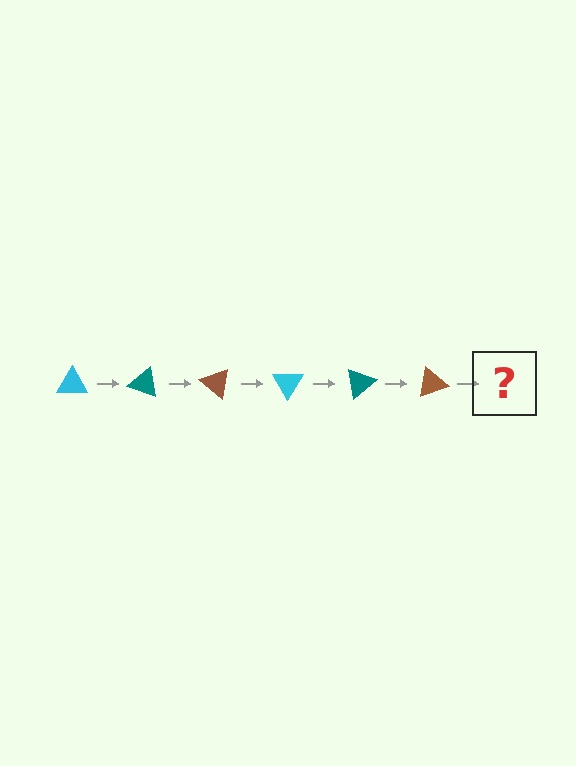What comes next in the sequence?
The next element should be a cyan triangle, rotated 120 degrees from the start.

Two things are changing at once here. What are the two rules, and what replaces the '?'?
The two rules are that it rotates 20 degrees each step and the color cycles through cyan, teal, and brown. The '?' should be a cyan triangle, rotated 120 degrees from the start.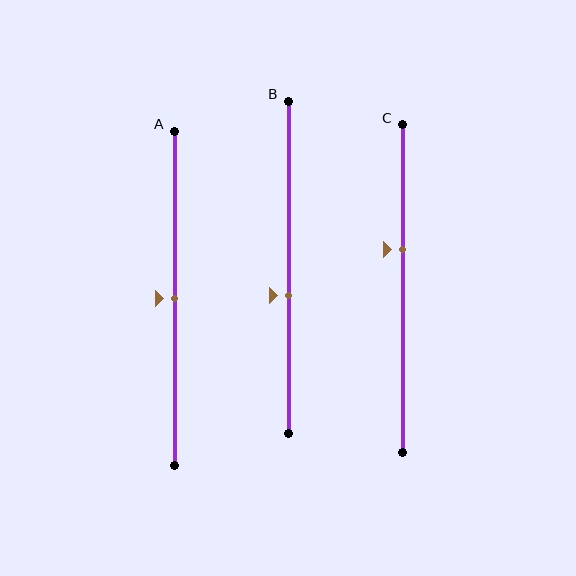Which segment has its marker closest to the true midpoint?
Segment A has its marker closest to the true midpoint.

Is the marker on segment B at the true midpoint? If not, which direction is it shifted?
No, the marker on segment B is shifted downward by about 9% of the segment length.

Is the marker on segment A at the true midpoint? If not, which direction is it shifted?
Yes, the marker on segment A is at the true midpoint.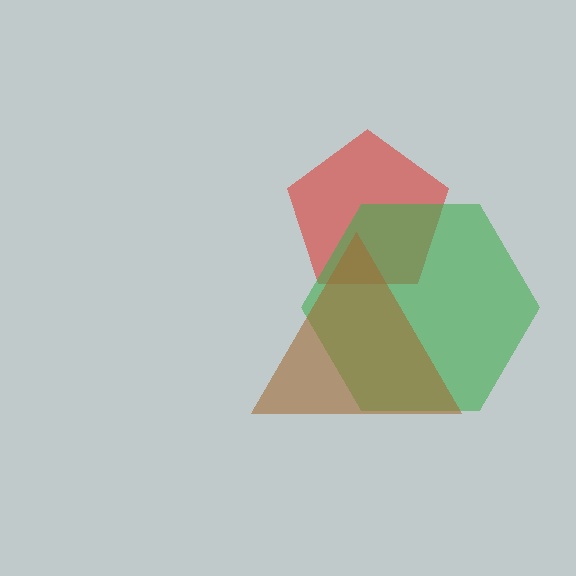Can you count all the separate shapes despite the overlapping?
Yes, there are 3 separate shapes.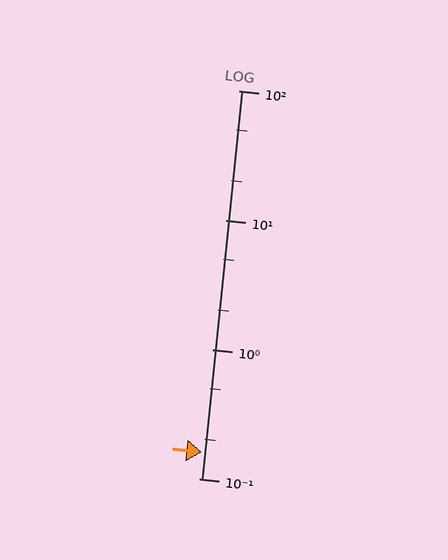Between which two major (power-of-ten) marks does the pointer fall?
The pointer is between 0.1 and 1.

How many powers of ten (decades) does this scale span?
The scale spans 3 decades, from 0.1 to 100.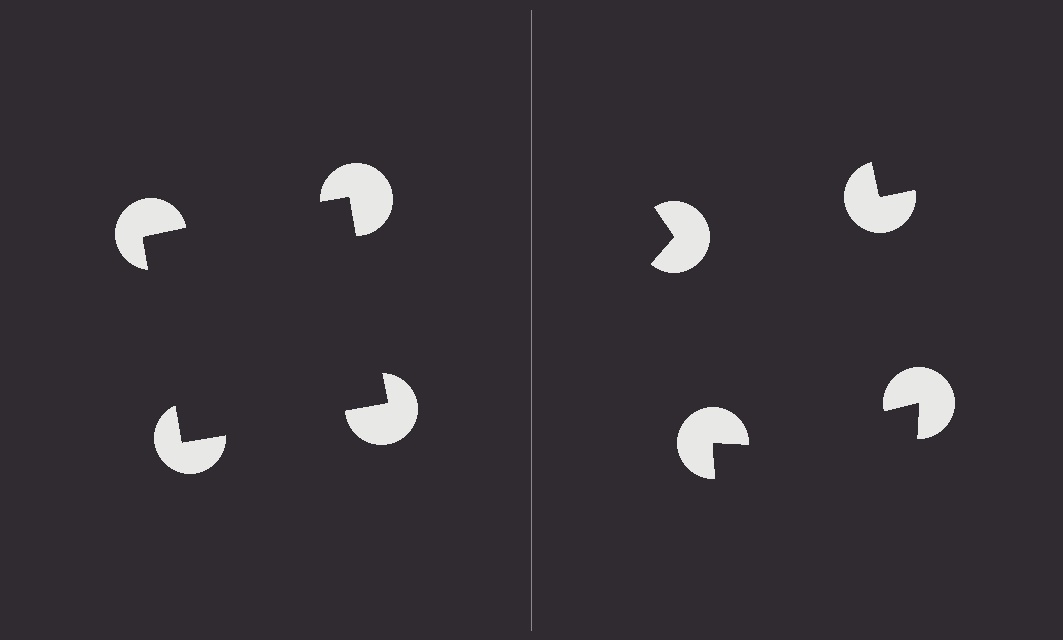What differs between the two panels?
The pac-man discs are positioned identically on both sides; only the wedge orientations differ. On the left they align to a square; on the right they are misaligned.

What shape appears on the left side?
An illusory square.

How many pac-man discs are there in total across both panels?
8 — 4 on each side.